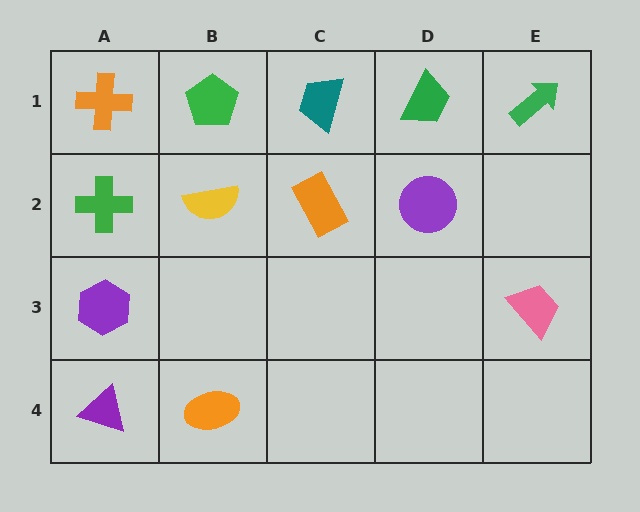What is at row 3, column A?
A purple hexagon.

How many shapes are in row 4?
2 shapes.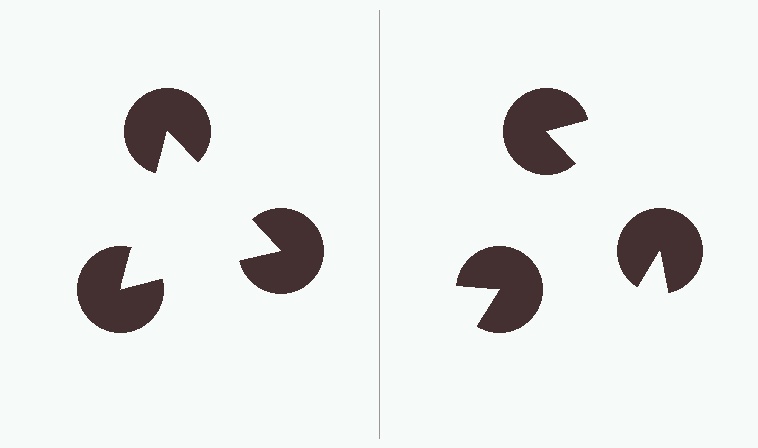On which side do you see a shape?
An illusory triangle appears on the left side. On the right side the wedge cuts are rotated, so no coherent shape forms.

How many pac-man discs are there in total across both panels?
6 — 3 on each side.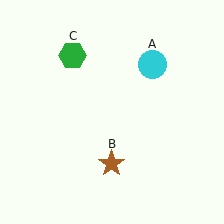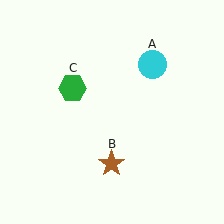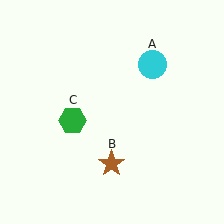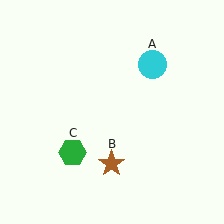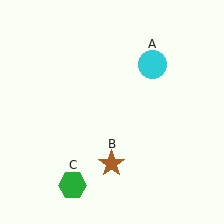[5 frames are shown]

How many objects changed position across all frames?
1 object changed position: green hexagon (object C).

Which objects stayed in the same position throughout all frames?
Cyan circle (object A) and brown star (object B) remained stationary.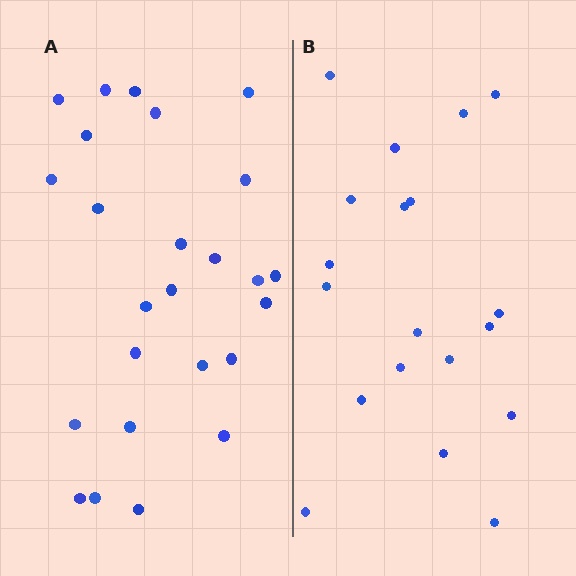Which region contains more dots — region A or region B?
Region A (the left region) has more dots.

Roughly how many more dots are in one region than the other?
Region A has about 6 more dots than region B.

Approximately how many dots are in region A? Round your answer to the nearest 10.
About 20 dots. (The exact count is 25, which rounds to 20.)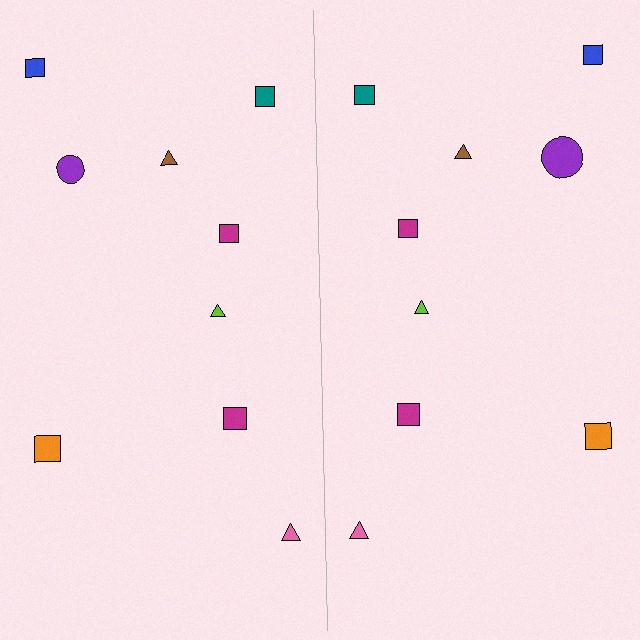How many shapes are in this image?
There are 18 shapes in this image.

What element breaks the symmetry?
The purple circle on the right side has a different size than its mirror counterpart.